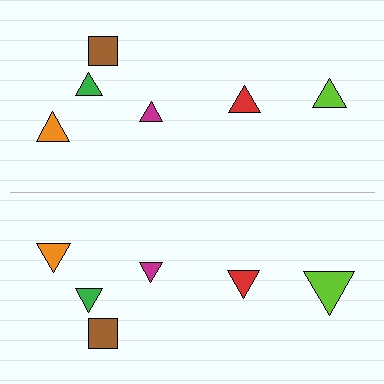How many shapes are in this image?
There are 12 shapes in this image.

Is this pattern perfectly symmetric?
No, the pattern is not perfectly symmetric. The lime triangle on the bottom side has a different size than its mirror counterpart.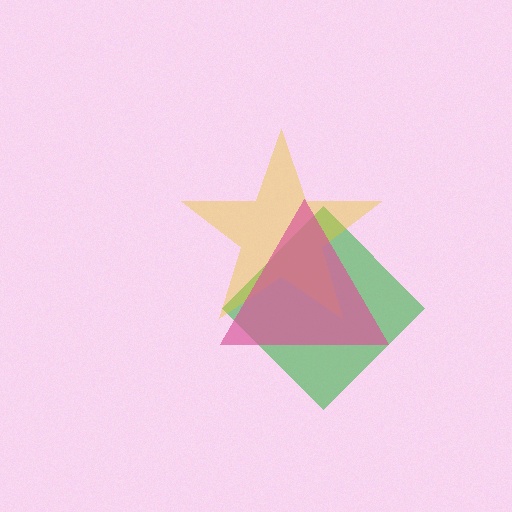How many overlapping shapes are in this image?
There are 3 overlapping shapes in the image.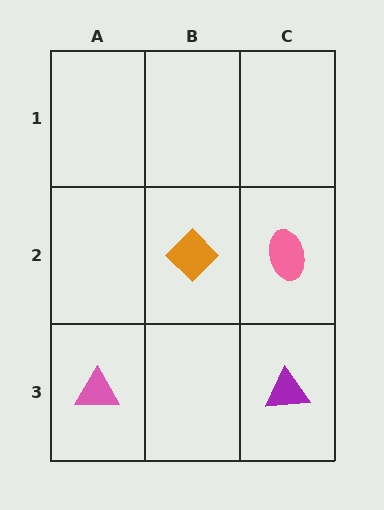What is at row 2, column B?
An orange diamond.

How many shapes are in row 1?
0 shapes.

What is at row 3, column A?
A pink triangle.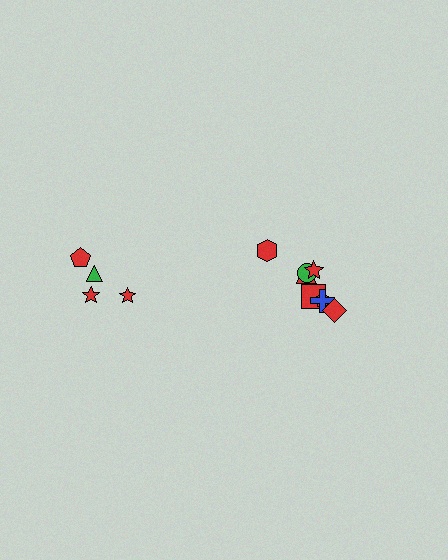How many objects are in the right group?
There are 8 objects.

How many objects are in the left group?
There are 4 objects.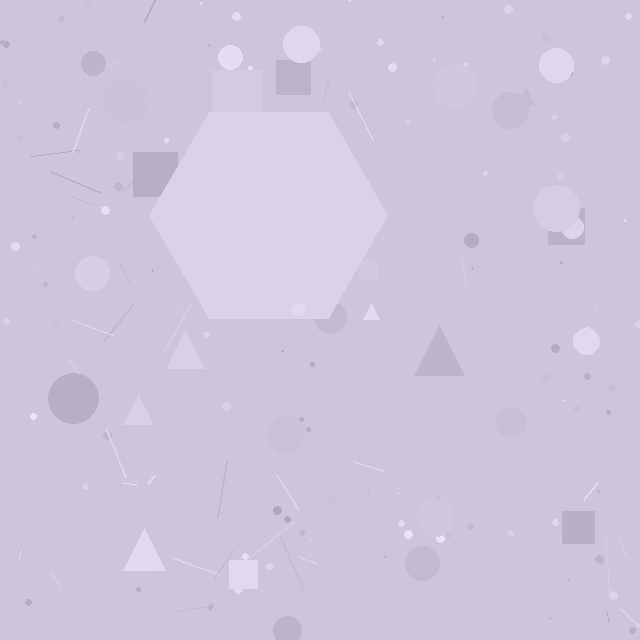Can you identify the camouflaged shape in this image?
The camouflaged shape is a hexagon.